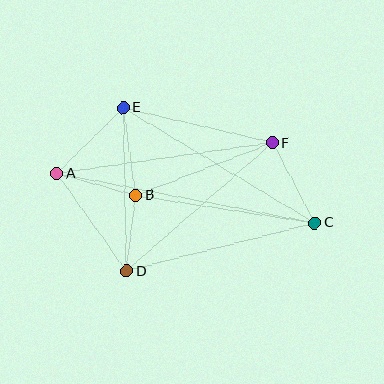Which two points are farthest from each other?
Points A and C are farthest from each other.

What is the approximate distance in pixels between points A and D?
The distance between A and D is approximately 120 pixels.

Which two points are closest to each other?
Points B and D are closest to each other.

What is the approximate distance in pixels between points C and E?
The distance between C and E is approximately 224 pixels.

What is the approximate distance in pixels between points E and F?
The distance between E and F is approximately 154 pixels.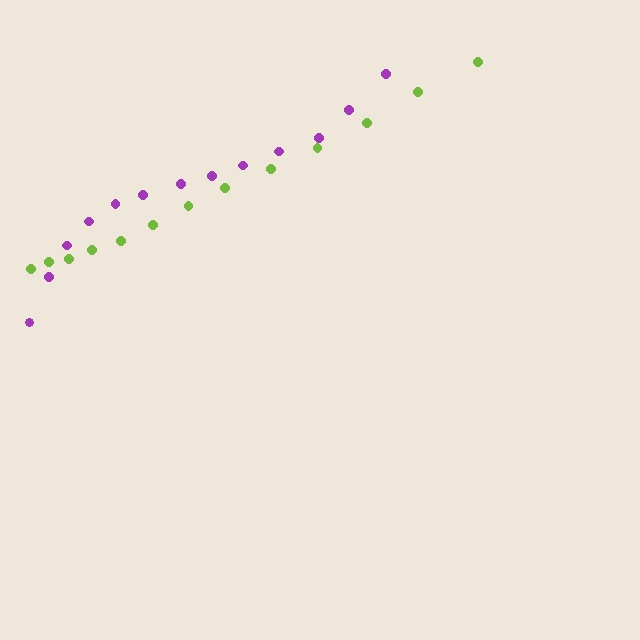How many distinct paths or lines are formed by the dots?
There are 2 distinct paths.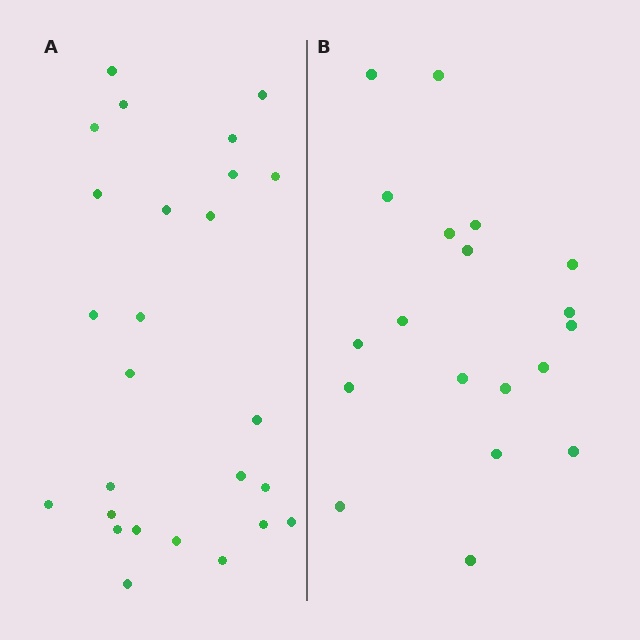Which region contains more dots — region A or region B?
Region A (the left region) has more dots.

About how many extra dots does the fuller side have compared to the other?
Region A has roughly 8 or so more dots than region B.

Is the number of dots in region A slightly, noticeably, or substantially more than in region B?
Region A has noticeably more, but not dramatically so. The ratio is roughly 1.4 to 1.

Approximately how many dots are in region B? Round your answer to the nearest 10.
About 20 dots. (The exact count is 19, which rounds to 20.)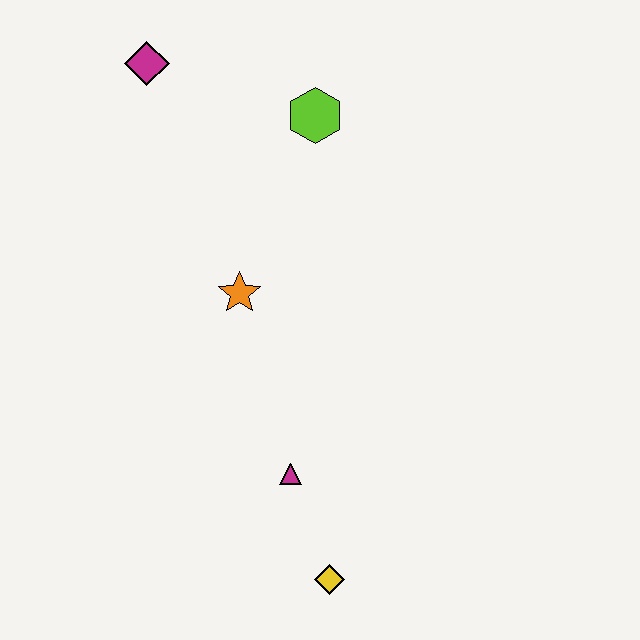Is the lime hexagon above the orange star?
Yes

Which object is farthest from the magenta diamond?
The yellow diamond is farthest from the magenta diamond.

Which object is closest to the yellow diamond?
The magenta triangle is closest to the yellow diamond.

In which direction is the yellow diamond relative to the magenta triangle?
The yellow diamond is below the magenta triangle.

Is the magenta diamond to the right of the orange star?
No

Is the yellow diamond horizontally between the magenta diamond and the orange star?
No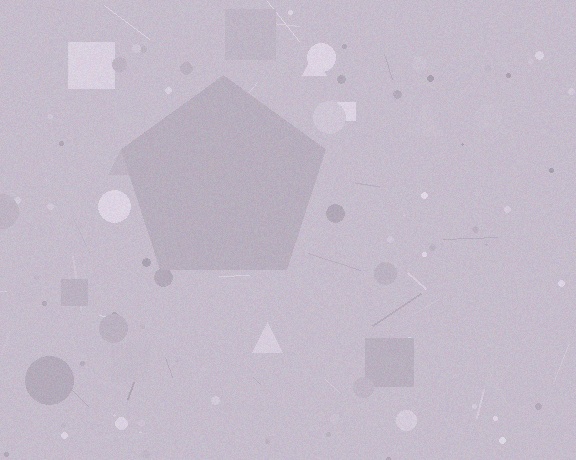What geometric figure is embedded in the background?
A pentagon is embedded in the background.